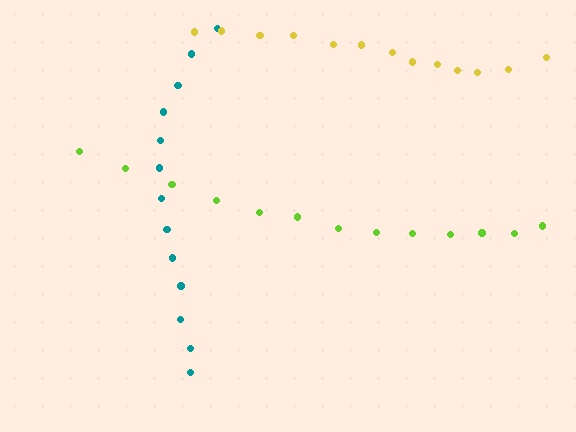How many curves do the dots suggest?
There are 3 distinct paths.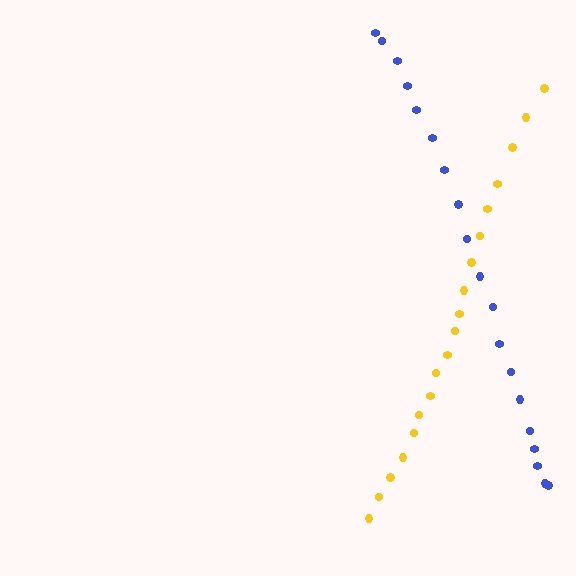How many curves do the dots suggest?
There are 2 distinct paths.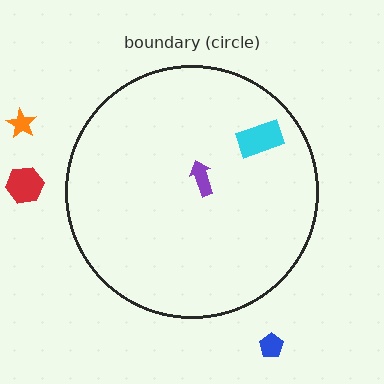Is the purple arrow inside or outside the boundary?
Inside.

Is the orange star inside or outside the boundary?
Outside.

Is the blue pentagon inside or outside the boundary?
Outside.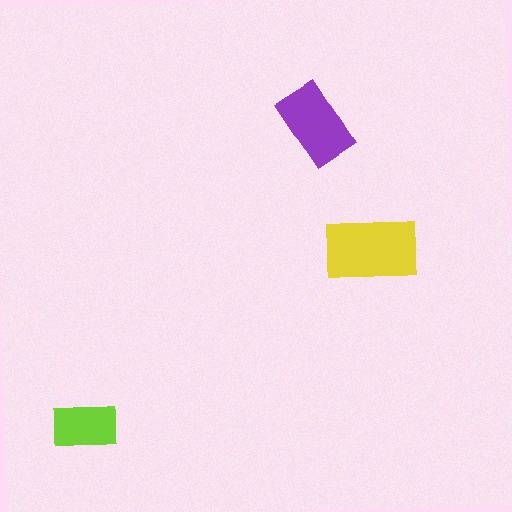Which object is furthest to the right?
The yellow rectangle is rightmost.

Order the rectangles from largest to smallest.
the yellow one, the purple one, the lime one.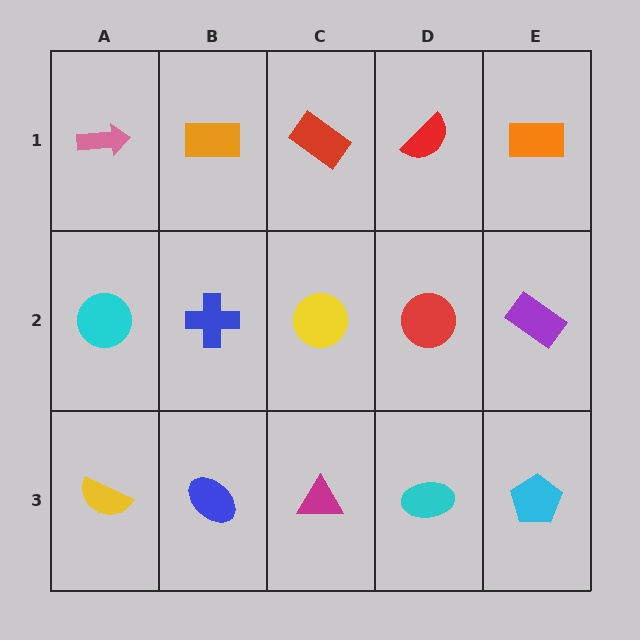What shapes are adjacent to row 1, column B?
A blue cross (row 2, column B), a pink arrow (row 1, column A), a red rectangle (row 1, column C).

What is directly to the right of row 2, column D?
A purple rectangle.